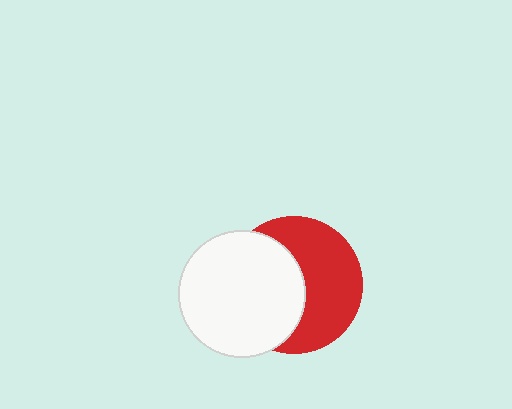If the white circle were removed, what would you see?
You would see the complete red circle.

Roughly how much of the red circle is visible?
About half of it is visible (roughly 53%).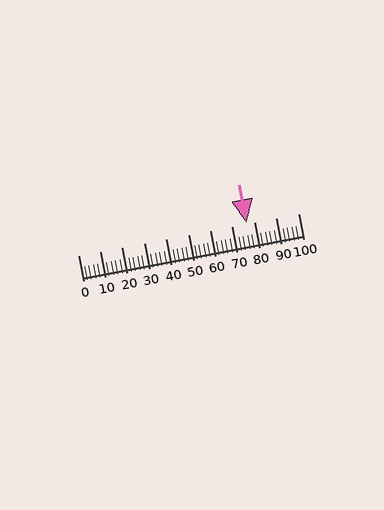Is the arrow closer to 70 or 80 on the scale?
The arrow is closer to 80.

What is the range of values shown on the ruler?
The ruler shows values from 0 to 100.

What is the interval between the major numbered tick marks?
The major tick marks are spaced 10 units apart.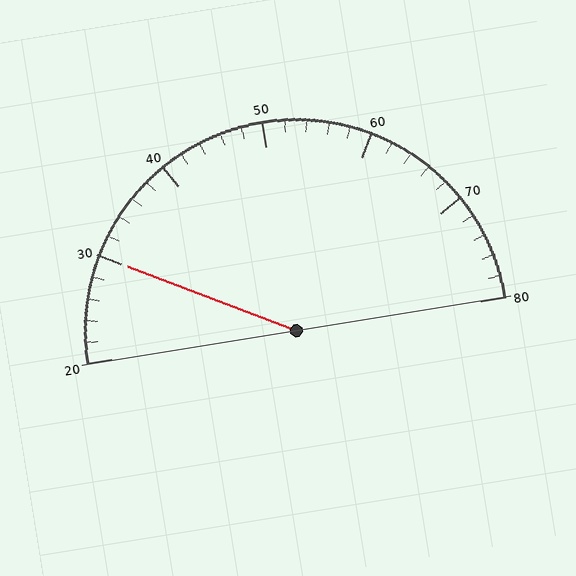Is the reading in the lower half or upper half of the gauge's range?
The reading is in the lower half of the range (20 to 80).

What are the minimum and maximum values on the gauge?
The gauge ranges from 20 to 80.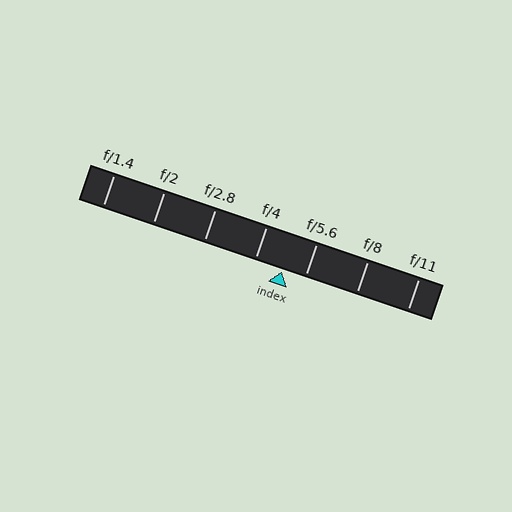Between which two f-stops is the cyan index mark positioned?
The index mark is between f/4 and f/5.6.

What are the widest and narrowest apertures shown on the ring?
The widest aperture shown is f/1.4 and the narrowest is f/11.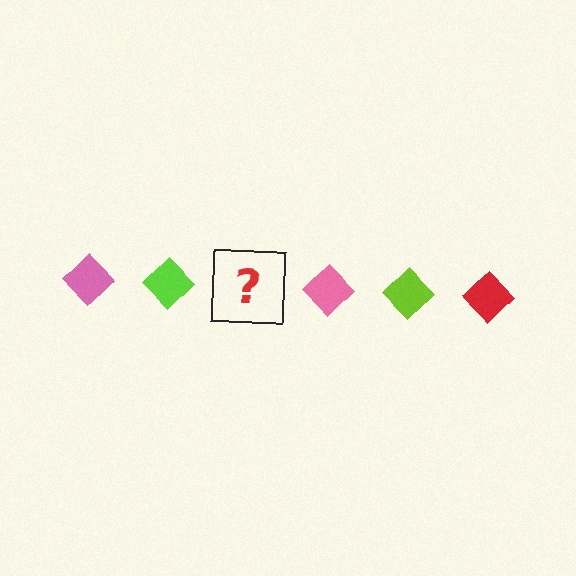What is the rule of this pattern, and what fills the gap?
The rule is that the pattern cycles through pink, lime, red diamonds. The gap should be filled with a red diamond.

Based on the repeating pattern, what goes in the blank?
The blank should be a red diamond.